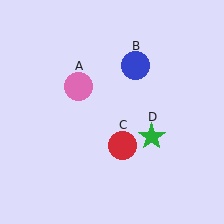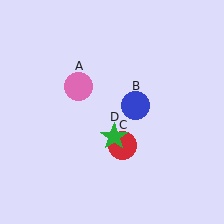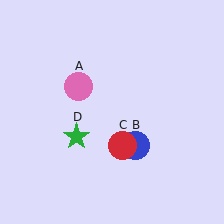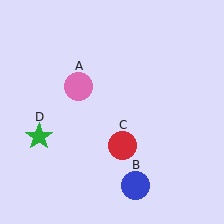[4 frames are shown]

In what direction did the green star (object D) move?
The green star (object D) moved left.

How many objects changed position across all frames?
2 objects changed position: blue circle (object B), green star (object D).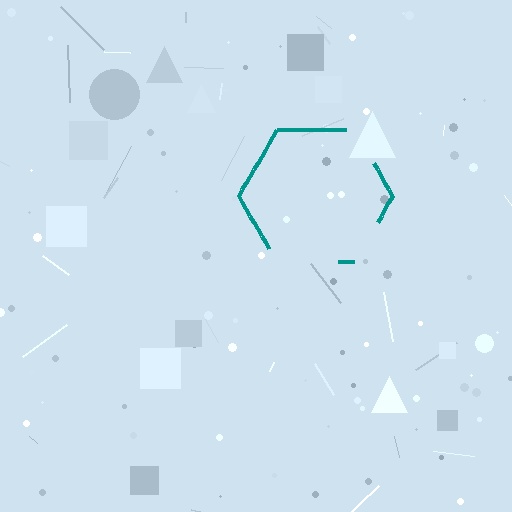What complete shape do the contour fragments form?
The contour fragments form a hexagon.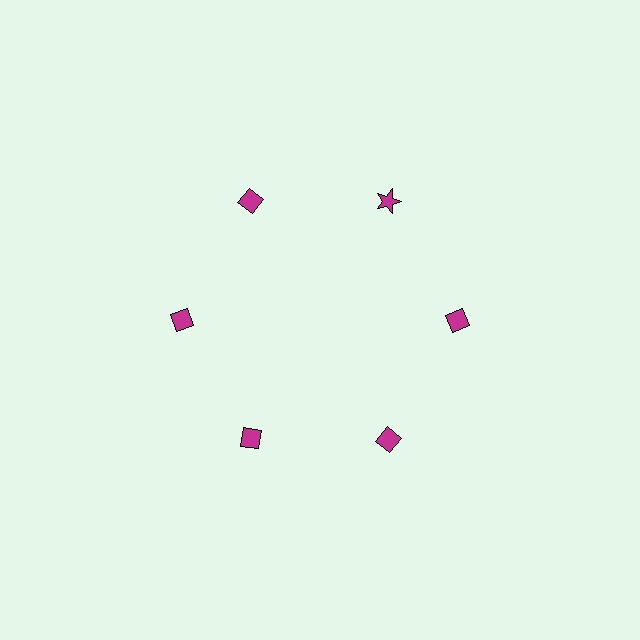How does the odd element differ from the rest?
It has a different shape: star instead of diamond.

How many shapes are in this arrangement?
There are 6 shapes arranged in a ring pattern.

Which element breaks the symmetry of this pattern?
The magenta star at roughly the 1 o'clock position breaks the symmetry. All other shapes are magenta diamonds.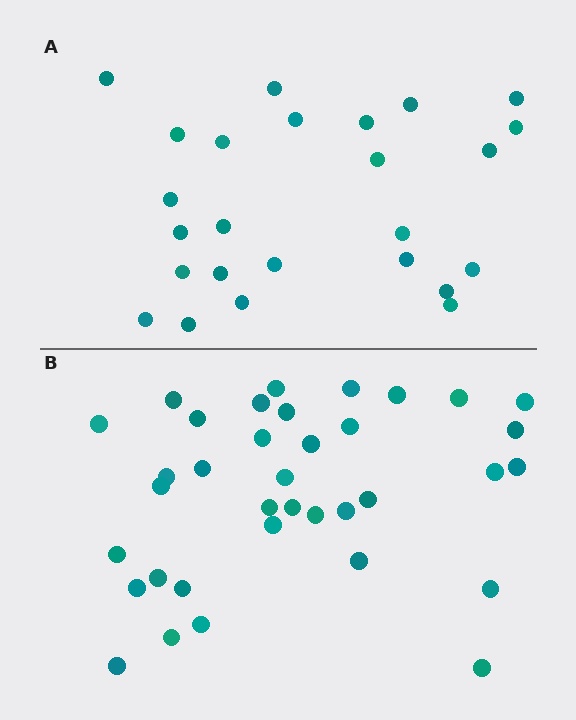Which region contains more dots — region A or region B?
Region B (the bottom region) has more dots.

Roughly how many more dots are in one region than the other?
Region B has roughly 12 or so more dots than region A.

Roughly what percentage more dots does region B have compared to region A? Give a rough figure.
About 45% more.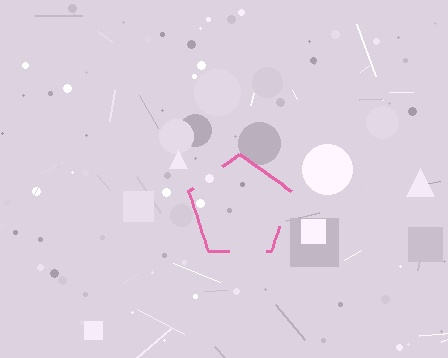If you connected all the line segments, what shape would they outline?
They would outline a pentagon.